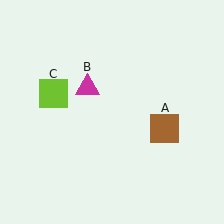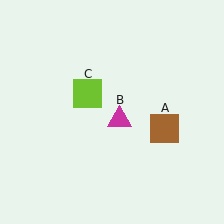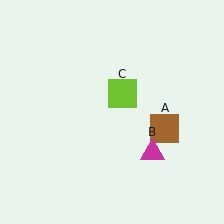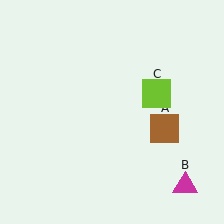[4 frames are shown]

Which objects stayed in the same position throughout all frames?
Brown square (object A) remained stationary.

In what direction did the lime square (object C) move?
The lime square (object C) moved right.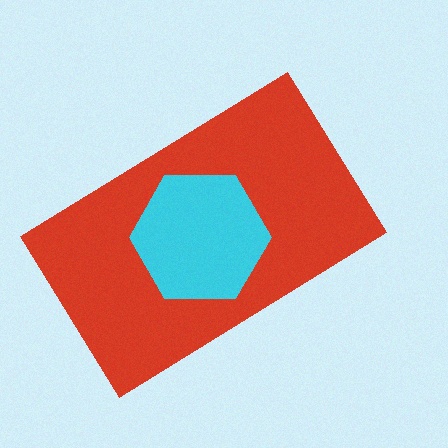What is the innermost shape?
The cyan hexagon.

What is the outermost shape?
The red rectangle.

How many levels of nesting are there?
2.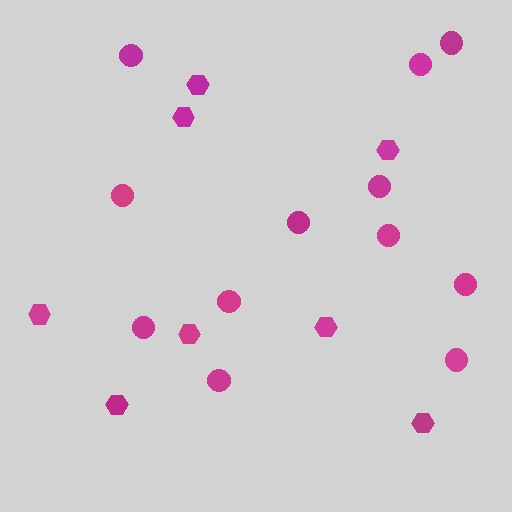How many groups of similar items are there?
There are 2 groups: one group of hexagons (8) and one group of circles (12).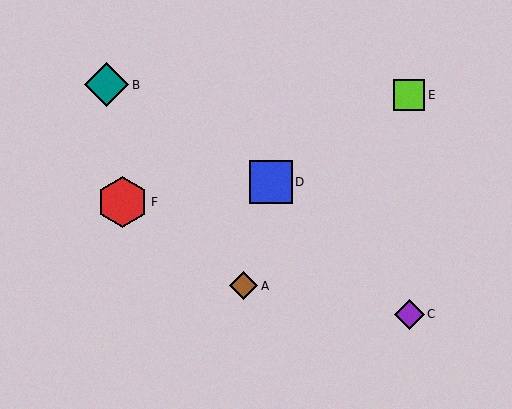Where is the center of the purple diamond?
The center of the purple diamond is at (409, 314).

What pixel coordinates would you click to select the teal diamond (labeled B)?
Click at (107, 85) to select the teal diamond B.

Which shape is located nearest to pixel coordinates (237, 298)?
The brown diamond (labeled A) at (243, 286) is nearest to that location.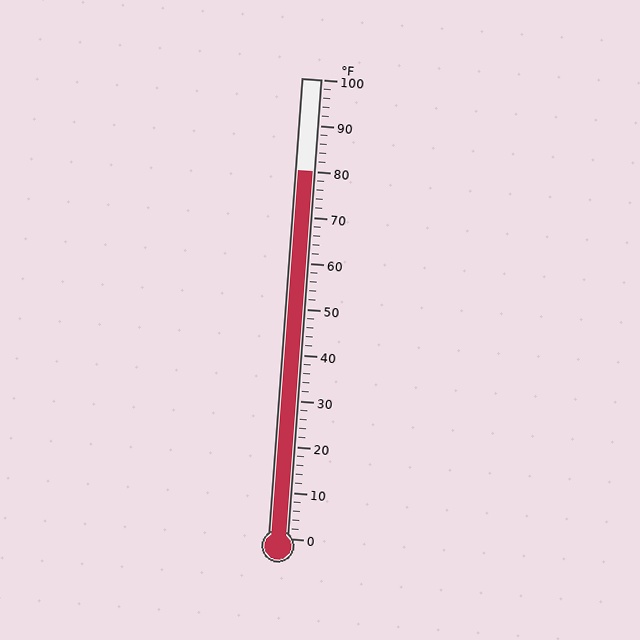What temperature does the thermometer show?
The thermometer shows approximately 80°F.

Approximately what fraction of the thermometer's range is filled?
The thermometer is filled to approximately 80% of its range.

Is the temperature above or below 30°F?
The temperature is above 30°F.